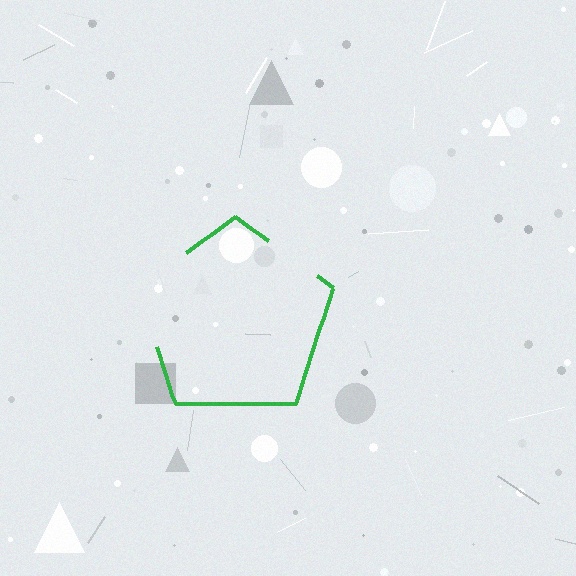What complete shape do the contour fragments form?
The contour fragments form a pentagon.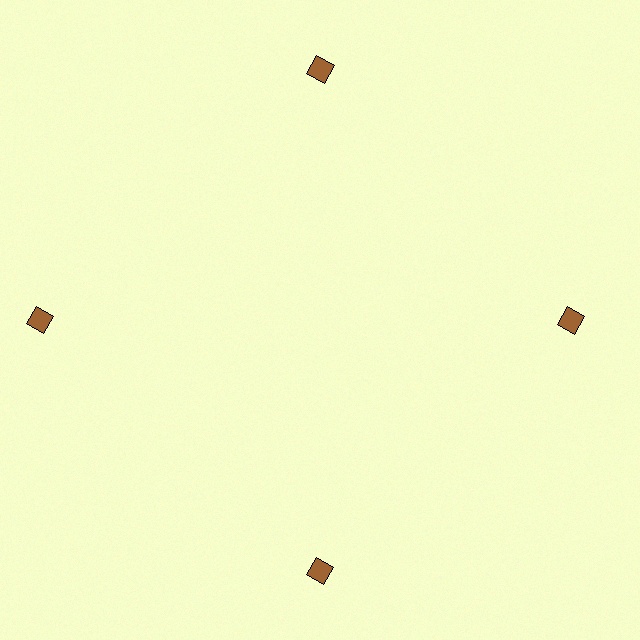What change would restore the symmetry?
The symmetry would be restored by moving it inward, back onto the ring so that all 4 squares sit at equal angles and equal distance from the center.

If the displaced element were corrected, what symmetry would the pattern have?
It would have 4-fold rotational symmetry — the pattern would map onto itself every 90 degrees.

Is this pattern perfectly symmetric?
No. The 4 brown squares are arranged in a ring, but one element near the 9 o'clock position is pushed outward from the center, breaking the 4-fold rotational symmetry.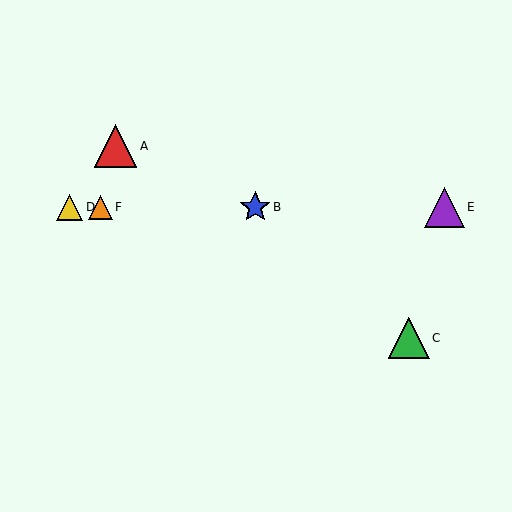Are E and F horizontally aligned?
Yes, both are at y≈207.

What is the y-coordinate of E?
Object E is at y≈207.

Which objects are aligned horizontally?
Objects B, D, E, F are aligned horizontally.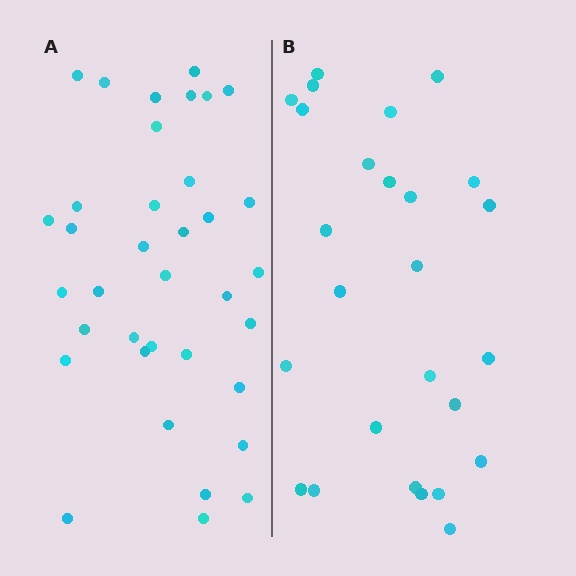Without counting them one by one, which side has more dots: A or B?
Region A (the left region) has more dots.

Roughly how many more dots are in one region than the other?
Region A has roughly 10 or so more dots than region B.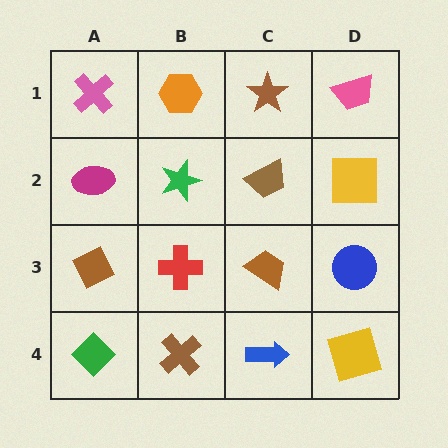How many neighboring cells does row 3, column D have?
3.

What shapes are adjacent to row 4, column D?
A blue circle (row 3, column D), a blue arrow (row 4, column C).